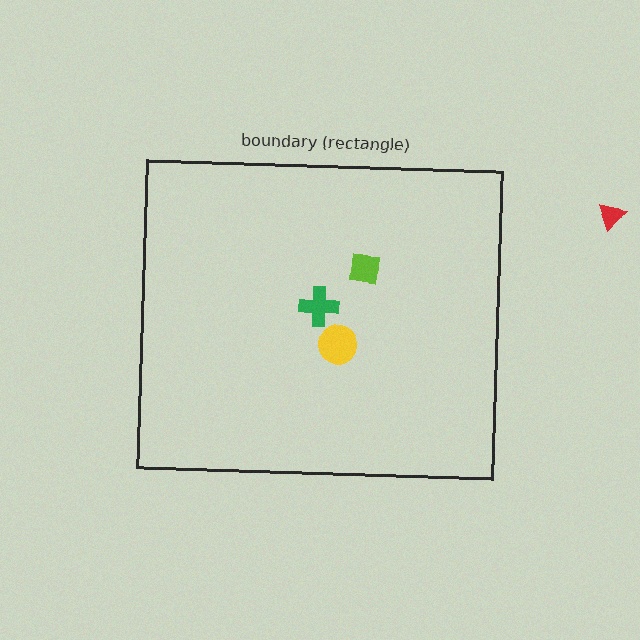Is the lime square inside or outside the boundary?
Inside.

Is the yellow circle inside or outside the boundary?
Inside.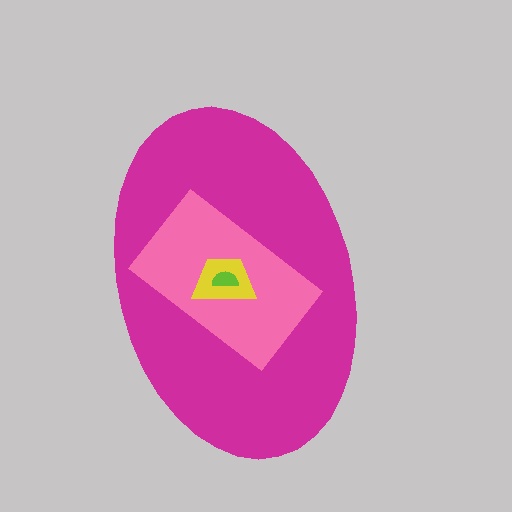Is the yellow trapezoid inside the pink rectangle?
Yes.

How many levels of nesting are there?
4.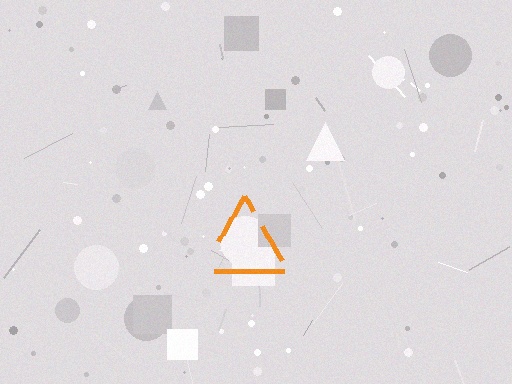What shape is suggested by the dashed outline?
The dashed outline suggests a triangle.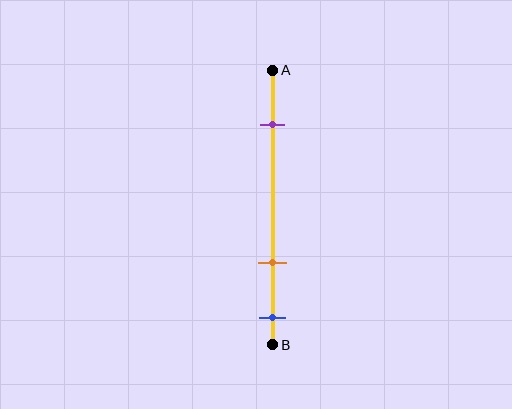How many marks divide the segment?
There are 3 marks dividing the segment.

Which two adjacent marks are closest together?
The orange and blue marks are the closest adjacent pair.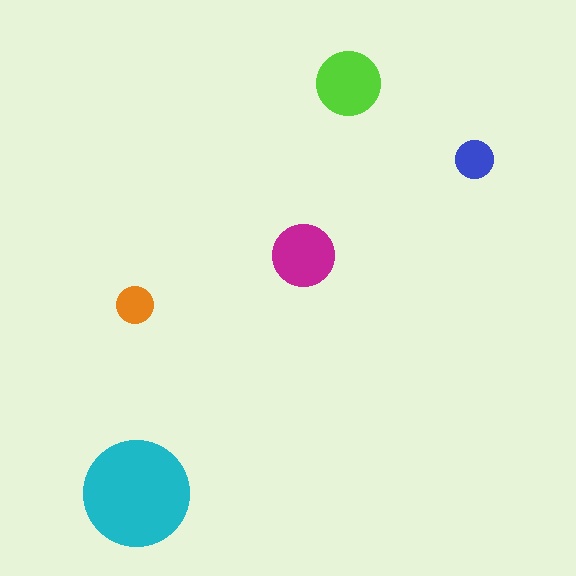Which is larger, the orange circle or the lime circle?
The lime one.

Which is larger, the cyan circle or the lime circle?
The cyan one.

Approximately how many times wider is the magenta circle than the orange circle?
About 1.5 times wider.